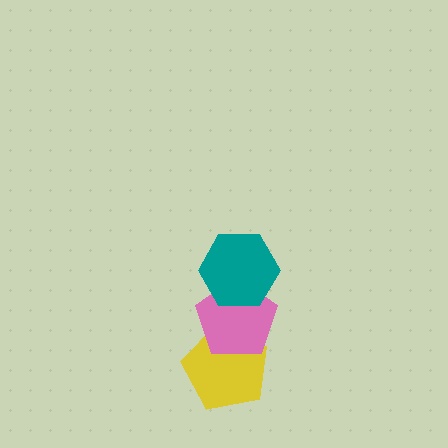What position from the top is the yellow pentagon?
The yellow pentagon is 3rd from the top.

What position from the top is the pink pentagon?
The pink pentagon is 2nd from the top.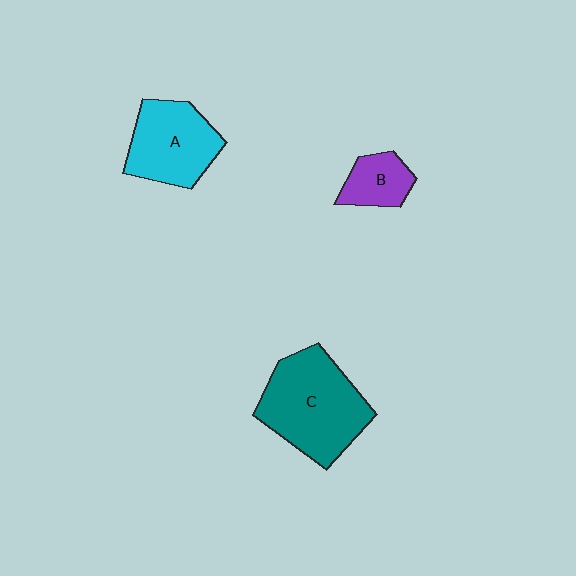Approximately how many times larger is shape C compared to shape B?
Approximately 2.7 times.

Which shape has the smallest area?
Shape B (purple).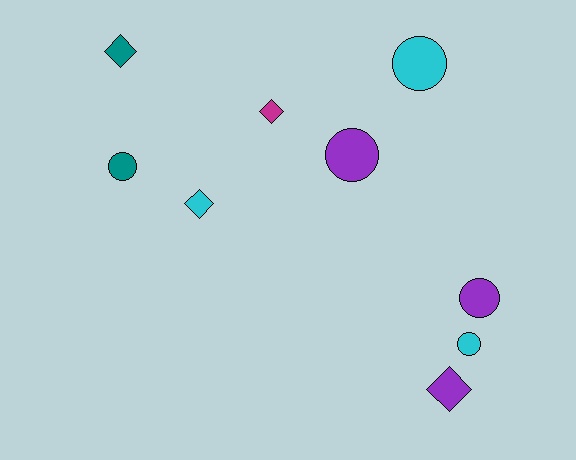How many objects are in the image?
There are 9 objects.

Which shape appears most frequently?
Circle, with 5 objects.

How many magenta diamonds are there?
There is 1 magenta diamond.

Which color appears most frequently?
Purple, with 3 objects.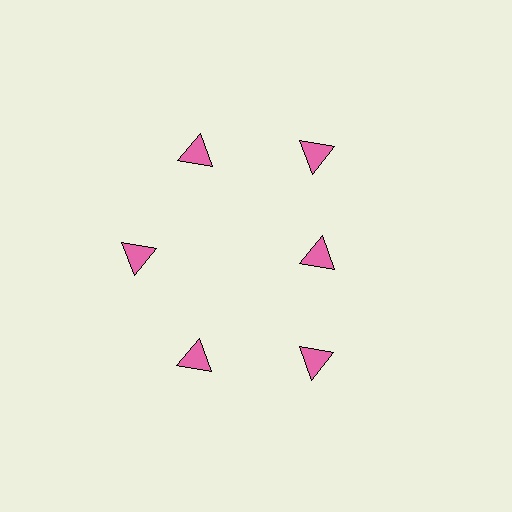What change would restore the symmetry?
The symmetry would be restored by moving it outward, back onto the ring so that all 6 triangles sit at equal angles and equal distance from the center.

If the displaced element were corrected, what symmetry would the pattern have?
It would have 6-fold rotational symmetry — the pattern would map onto itself every 60 degrees.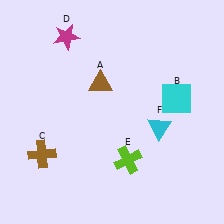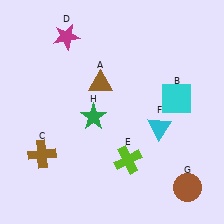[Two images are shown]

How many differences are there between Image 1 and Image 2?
There are 2 differences between the two images.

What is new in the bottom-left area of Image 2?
A green star (H) was added in the bottom-left area of Image 2.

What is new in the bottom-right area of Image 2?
A brown circle (G) was added in the bottom-right area of Image 2.